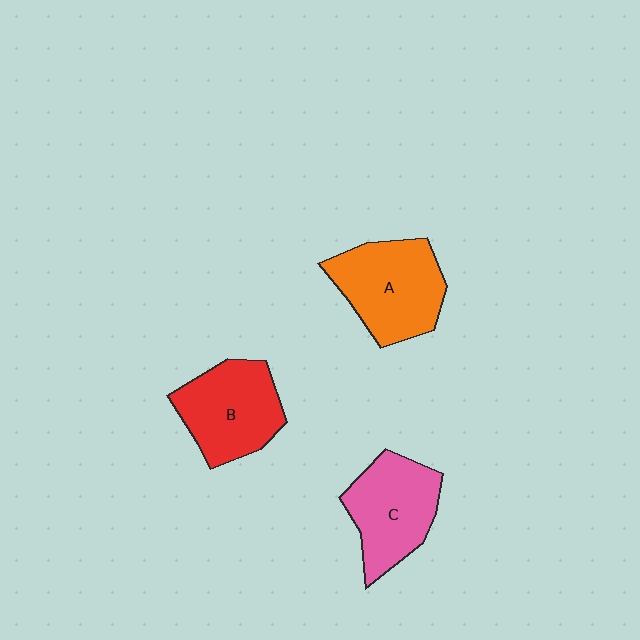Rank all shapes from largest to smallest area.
From largest to smallest: A (orange), B (red), C (pink).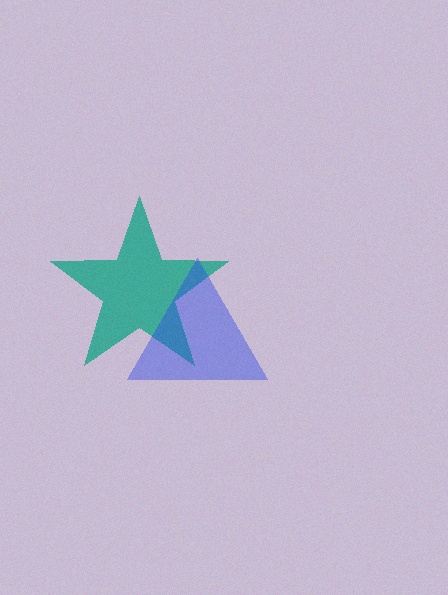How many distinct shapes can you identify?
There are 2 distinct shapes: a teal star, a blue triangle.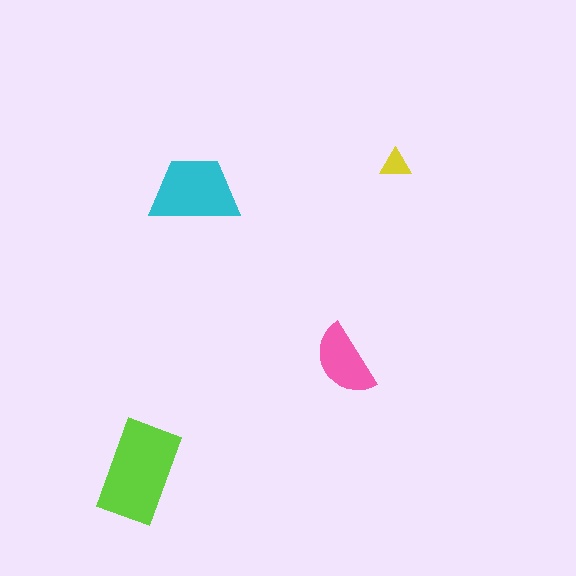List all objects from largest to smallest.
The lime rectangle, the cyan trapezoid, the pink semicircle, the yellow triangle.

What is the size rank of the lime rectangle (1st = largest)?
1st.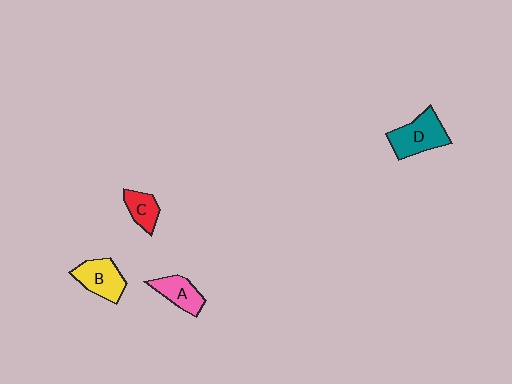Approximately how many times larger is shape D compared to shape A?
Approximately 1.4 times.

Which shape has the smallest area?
Shape C (red).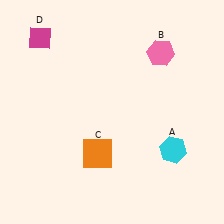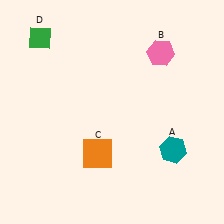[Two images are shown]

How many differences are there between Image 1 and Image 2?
There are 2 differences between the two images.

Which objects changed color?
A changed from cyan to teal. D changed from magenta to green.